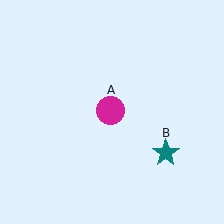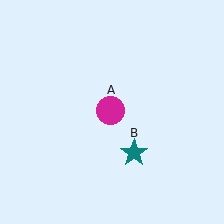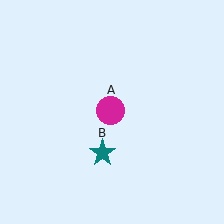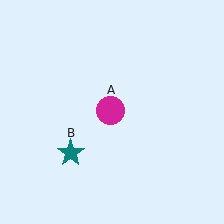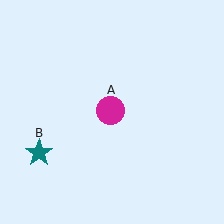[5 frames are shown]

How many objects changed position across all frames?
1 object changed position: teal star (object B).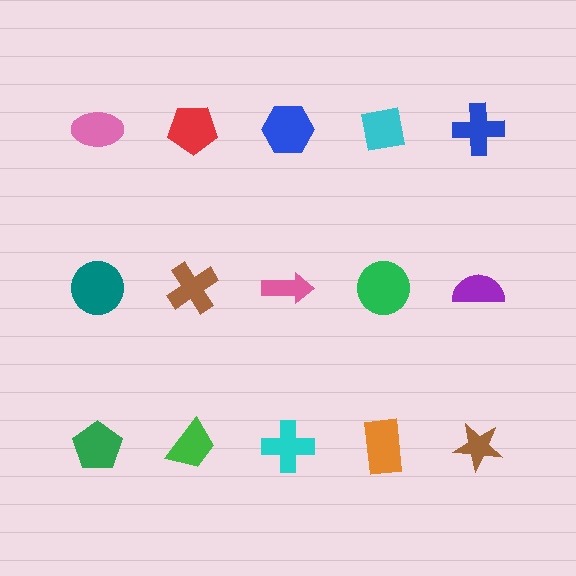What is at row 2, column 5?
A purple semicircle.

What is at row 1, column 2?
A red pentagon.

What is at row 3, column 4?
An orange rectangle.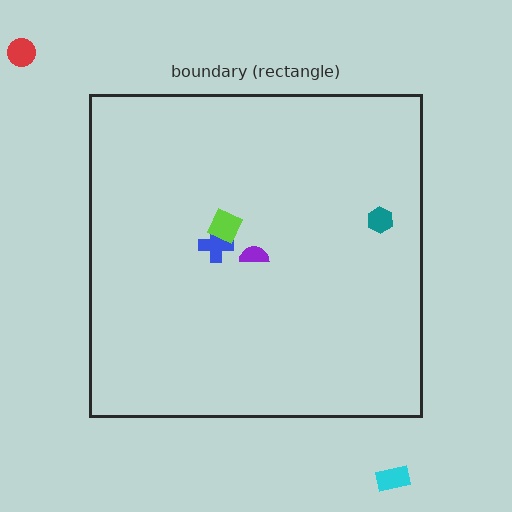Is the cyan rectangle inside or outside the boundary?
Outside.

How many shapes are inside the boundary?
4 inside, 2 outside.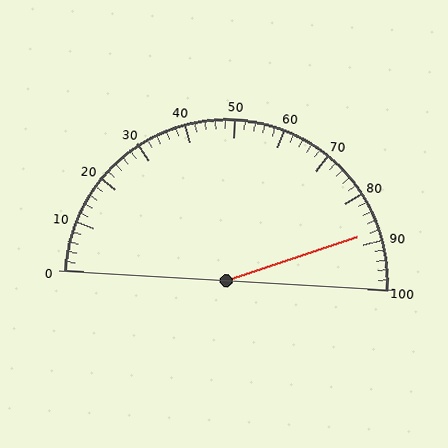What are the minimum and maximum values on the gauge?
The gauge ranges from 0 to 100.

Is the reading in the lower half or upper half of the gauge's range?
The reading is in the upper half of the range (0 to 100).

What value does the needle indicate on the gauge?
The needle indicates approximately 88.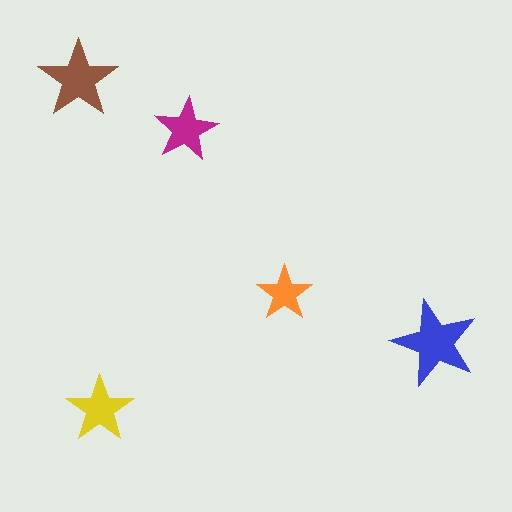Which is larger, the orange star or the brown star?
The brown one.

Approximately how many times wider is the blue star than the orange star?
About 1.5 times wider.